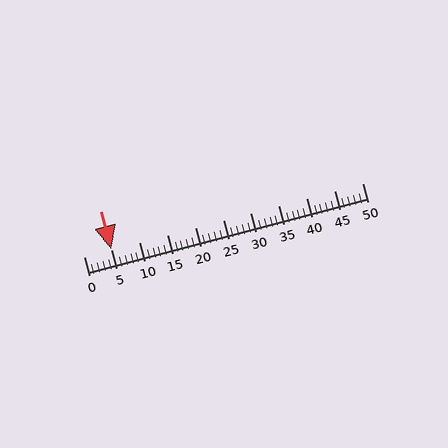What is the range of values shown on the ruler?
The ruler shows values from 0 to 50.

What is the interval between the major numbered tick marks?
The major tick marks are spaced 5 units apart.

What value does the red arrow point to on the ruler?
The red arrow points to approximately 5.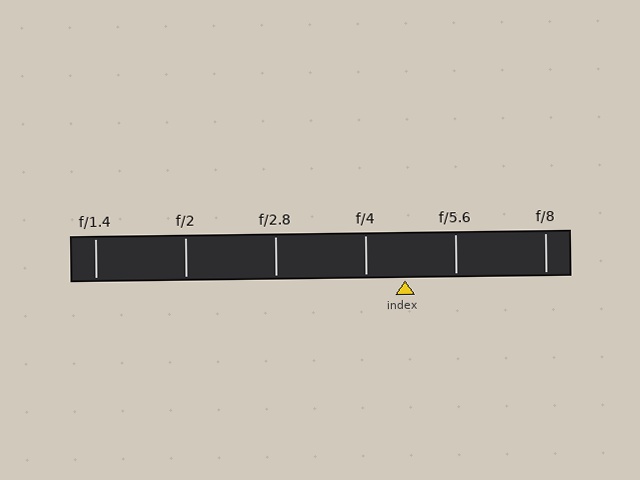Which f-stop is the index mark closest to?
The index mark is closest to f/4.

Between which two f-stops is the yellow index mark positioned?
The index mark is between f/4 and f/5.6.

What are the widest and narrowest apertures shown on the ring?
The widest aperture shown is f/1.4 and the narrowest is f/8.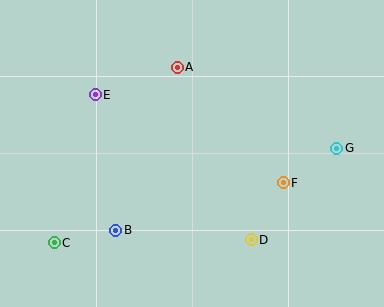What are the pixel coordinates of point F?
Point F is at (283, 183).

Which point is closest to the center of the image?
Point A at (177, 67) is closest to the center.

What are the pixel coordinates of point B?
Point B is at (116, 230).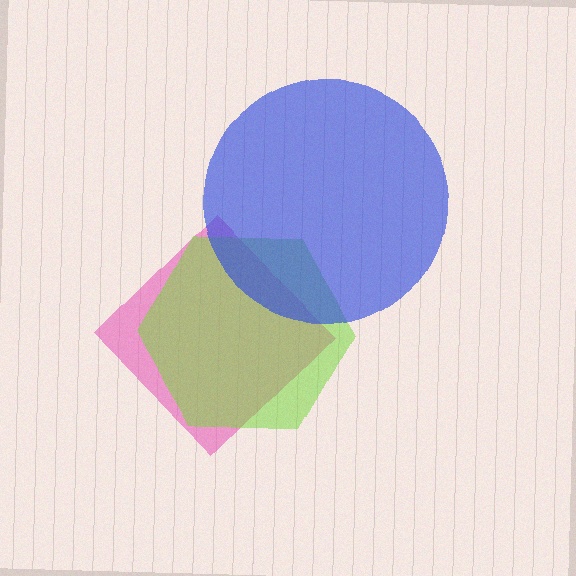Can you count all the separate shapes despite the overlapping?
Yes, there are 3 separate shapes.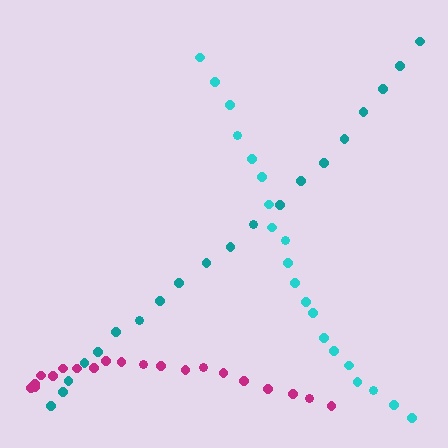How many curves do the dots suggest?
There are 3 distinct paths.